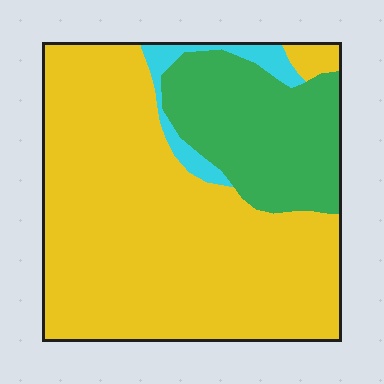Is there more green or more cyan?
Green.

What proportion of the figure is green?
Green covers about 25% of the figure.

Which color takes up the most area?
Yellow, at roughly 70%.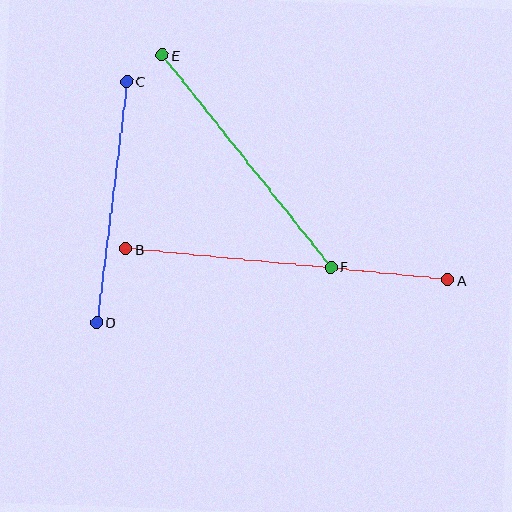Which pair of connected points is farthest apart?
Points A and B are farthest apart.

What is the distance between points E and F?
The distance is approximately 271 pixels.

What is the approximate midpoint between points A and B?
The midpoint is at approximately (287, 264) pixels.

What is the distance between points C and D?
The distance is approximately 243 pixels.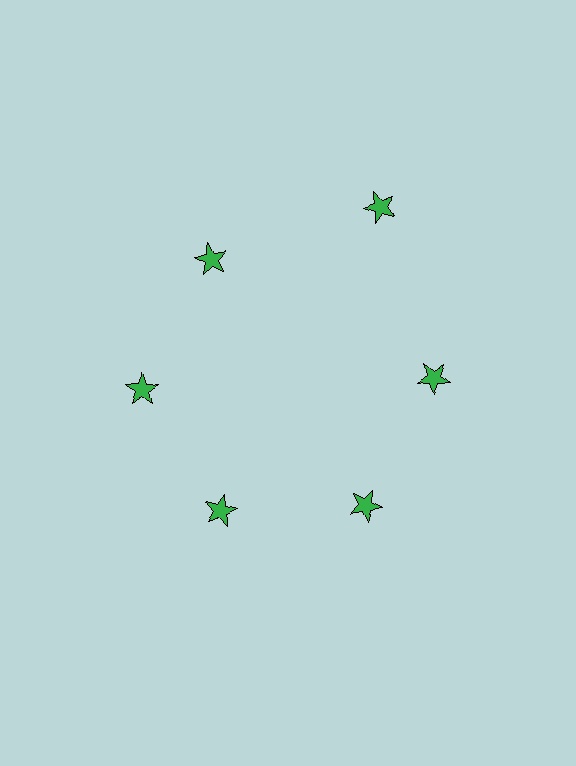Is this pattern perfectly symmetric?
No. The 6 green stars are arranged in a ring, but one element near the 1 o'clock position is pushed outward from the center, breaking the 6-fold rotational symmetry.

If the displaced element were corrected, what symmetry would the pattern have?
It would have 6-fold rotational symmetry — the pattern would map onto itself every 60 degrees.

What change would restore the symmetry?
The symmetry would be restored by moving it inward, back onto the ring so that all 6 stars sit at equal angles and equal distance from the center.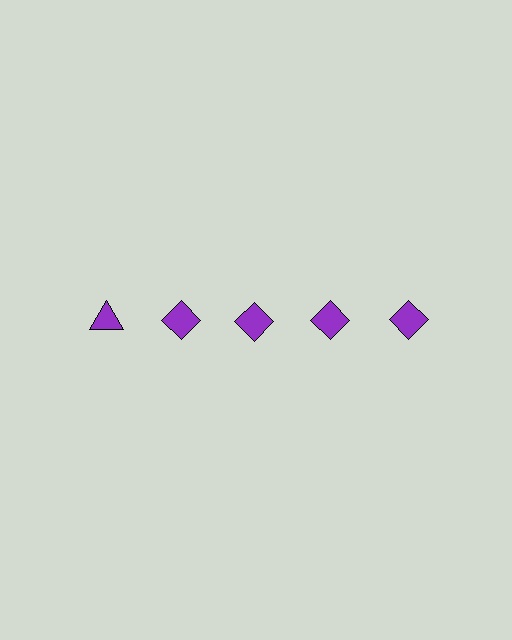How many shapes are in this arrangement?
There are 5 shapes arranged in a grid pattern.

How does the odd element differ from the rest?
It has a different shape: triangle instead of diamond.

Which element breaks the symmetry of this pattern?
The purple triangle in the top row, leftmost column breaks the symmetry. All other shapes are purple diamonds.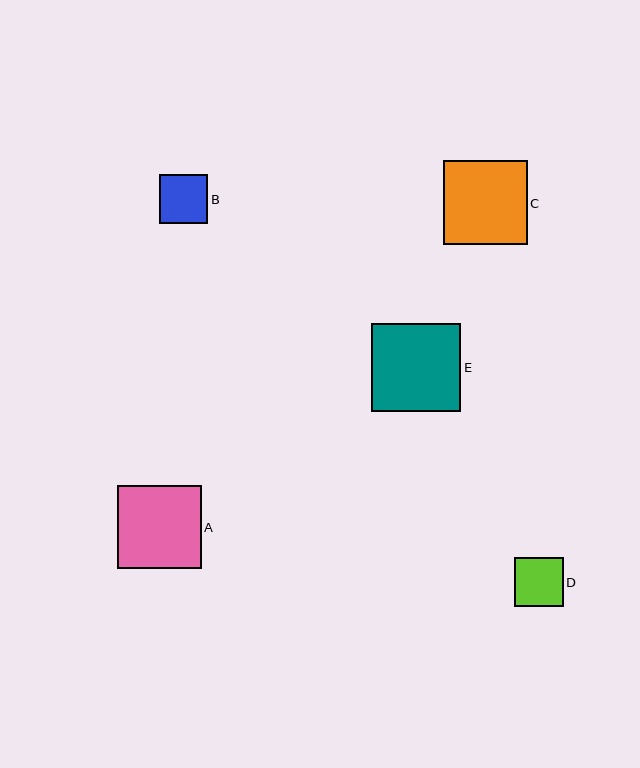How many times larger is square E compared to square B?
Square E is approximately 1.8 times the size of square B.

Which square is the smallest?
Square B is the smallest with a size of approximately 48 pixels.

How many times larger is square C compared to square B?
Square C is approximately 1.7 times the size of square B.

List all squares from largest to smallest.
From largest to smallest: E, C, A, D, B.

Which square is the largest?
Square E is the largest with a size of approximately 89 pixels.